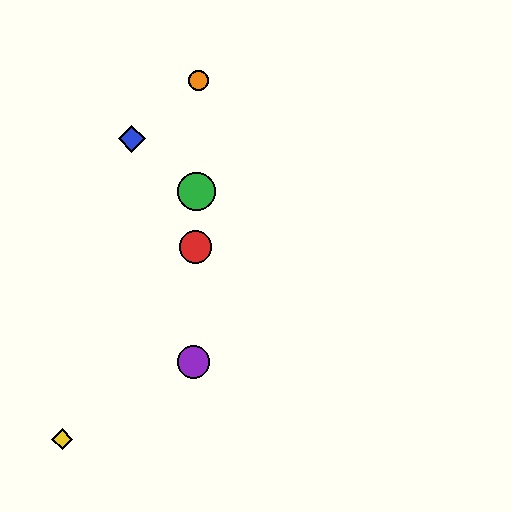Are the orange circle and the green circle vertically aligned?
Yes, both are at x≈198.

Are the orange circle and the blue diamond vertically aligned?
No, the orange circle is at x≈198 and the blue diamond is at x≈132.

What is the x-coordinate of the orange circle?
The orange circle is at x≈198.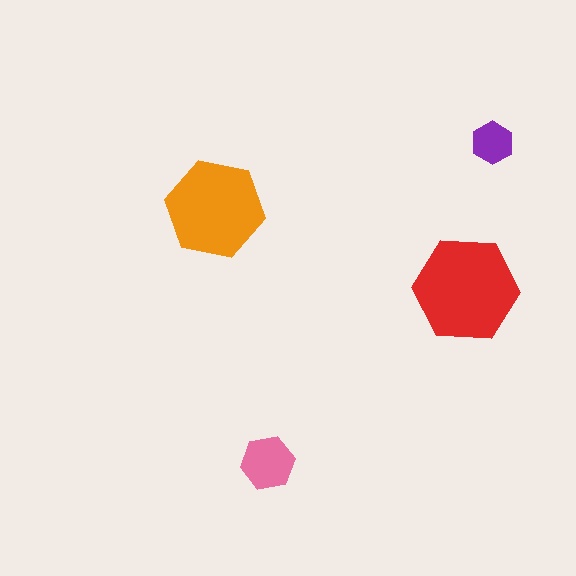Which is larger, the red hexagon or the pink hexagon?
The red one.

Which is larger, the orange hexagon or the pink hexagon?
The orange one.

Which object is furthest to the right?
The purple hexagon is rightmost.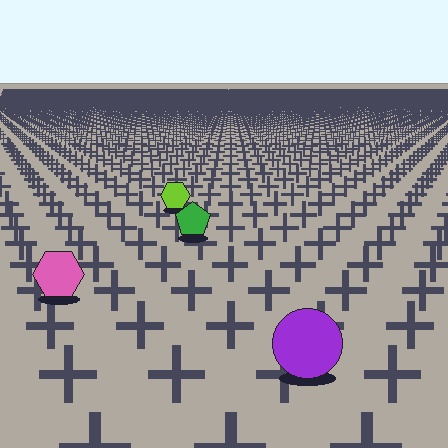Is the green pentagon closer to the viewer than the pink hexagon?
No. The pink hexagon is closer — you can tell from the texture gradient: the ground texture is coarser near it.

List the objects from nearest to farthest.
From nearest to farthest: the purple circle, the pink hexagon, the green pentagon, the lime hexagon.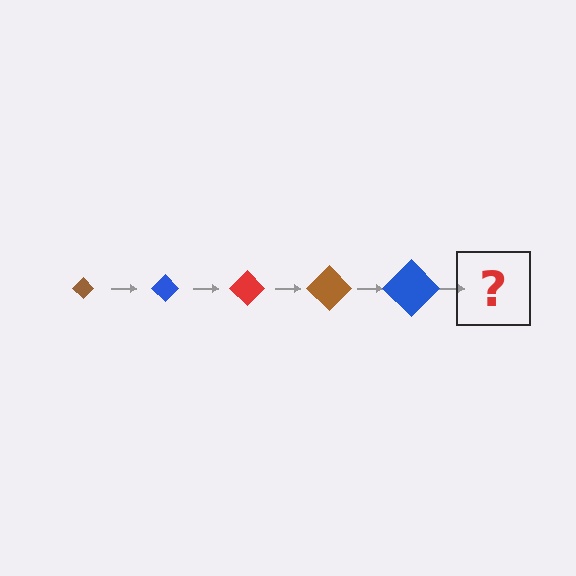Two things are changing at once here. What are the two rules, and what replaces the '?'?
The two rules are that the diamond grows larger each step and the color cycles through brown, blue, and red. The '?' should be a red diamond, larger than the previous one.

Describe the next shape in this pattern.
It should be a red diamond, larger than the previous one.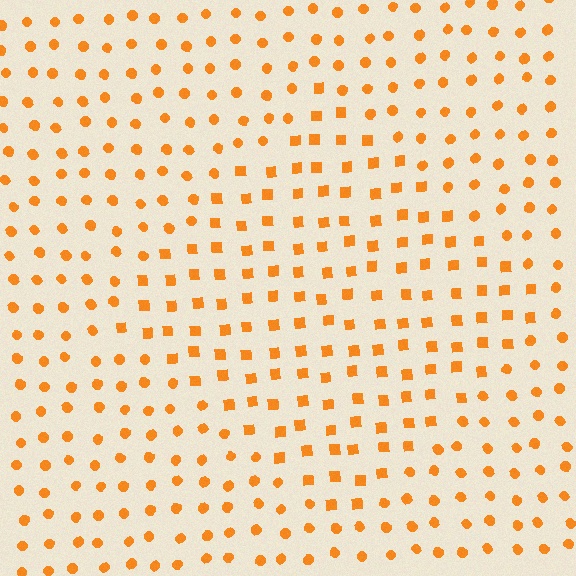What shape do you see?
I see a diamond.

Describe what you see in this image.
The image is filled with small orange elements arranged in a uniform grid. A diamond-shaped region contains squares, while the surrounding area contains circles. The boundary is defined purely by the change in element shape.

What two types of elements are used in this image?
The image uses squares inside the diamond region and circles outside it.